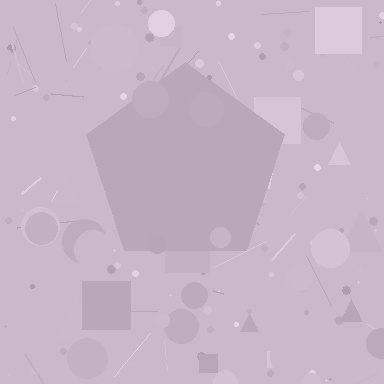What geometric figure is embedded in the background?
A pentagon is embedded in the background.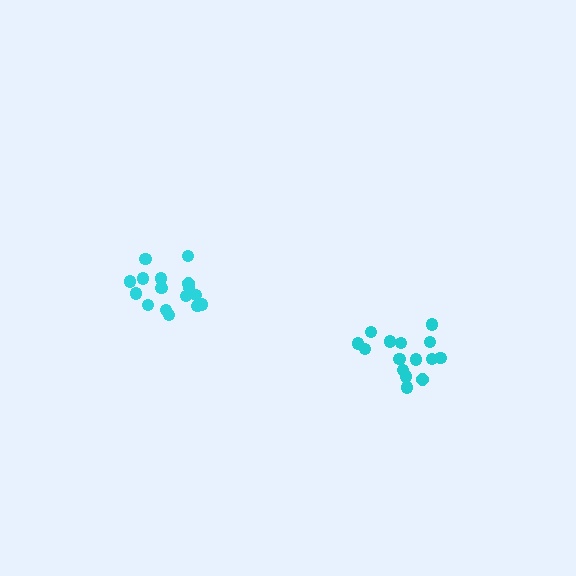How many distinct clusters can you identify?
There are 2 distinct clusters.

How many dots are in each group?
Group 1: 16 dots, Group 2: 15 dots (31 total).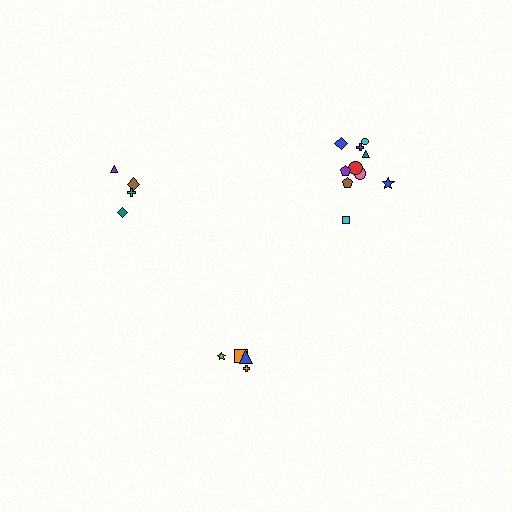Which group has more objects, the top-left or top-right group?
The top-right group.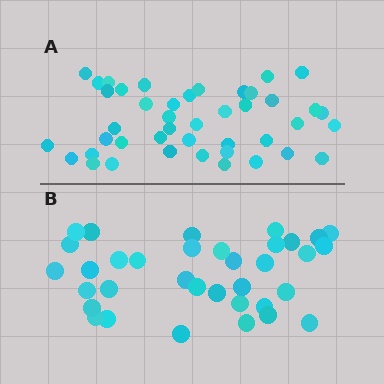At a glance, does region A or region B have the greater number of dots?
Region A (the top region) has more dots.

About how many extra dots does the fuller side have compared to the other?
Region A has roughly 8 or so more dots than region B.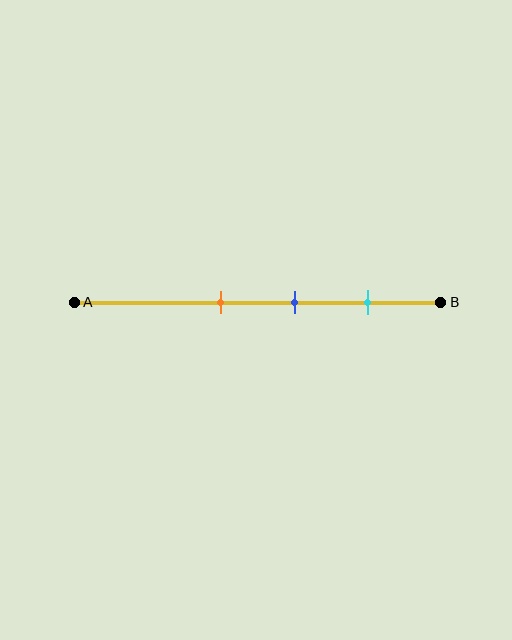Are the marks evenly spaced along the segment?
Yes, the marks are approximately evenly spaced.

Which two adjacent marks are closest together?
The orange and blue marks are the closest adjacent pair.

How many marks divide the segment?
There are 3 marks dividing the segment.